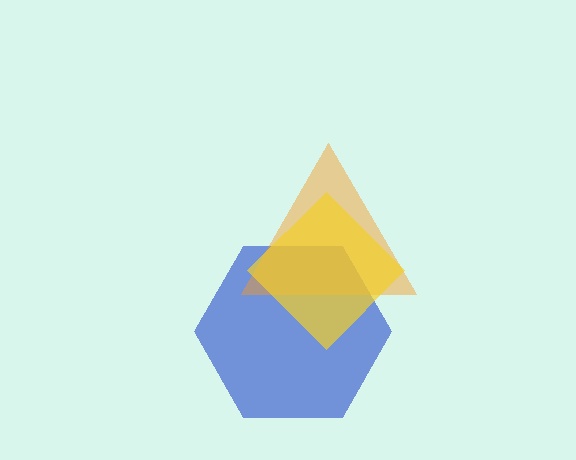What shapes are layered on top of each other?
The layered shapes are: a blue hexagon, an orange triangle, a yellow diamond.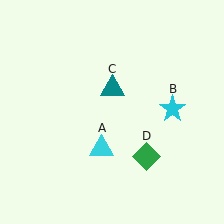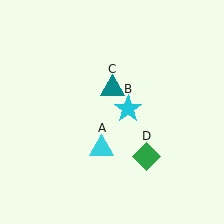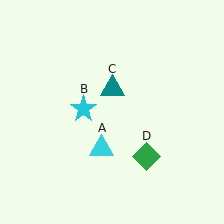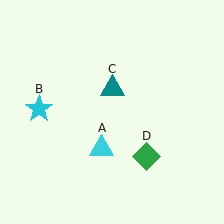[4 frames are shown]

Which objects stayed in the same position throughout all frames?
Cyan triangle (object A) and teal triangle (object C) and green diamond (object D) remained stationary.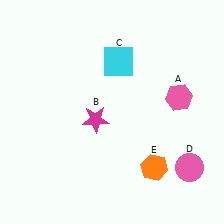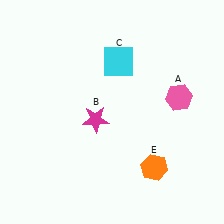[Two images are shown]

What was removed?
The pink circle (D) was removed in Image 2.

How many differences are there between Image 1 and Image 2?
There is 1 difference between the two images.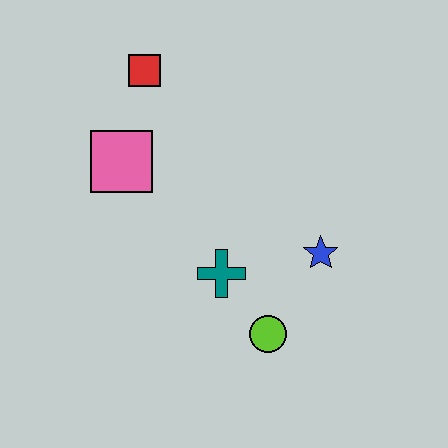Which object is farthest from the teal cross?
The red square is farthest from the teal cross.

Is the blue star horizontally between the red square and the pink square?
No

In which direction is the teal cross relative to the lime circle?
The teal cross is above the lime circle.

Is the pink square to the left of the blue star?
Yes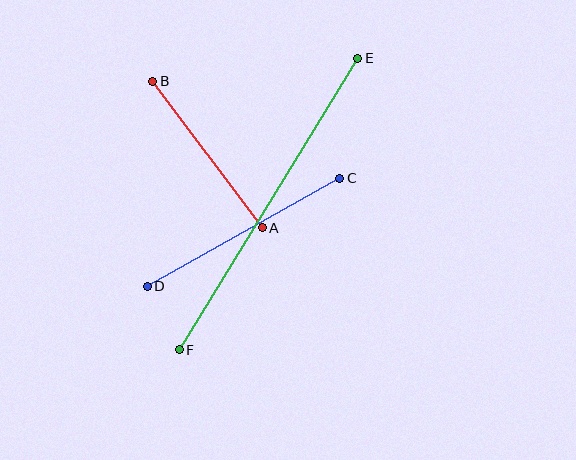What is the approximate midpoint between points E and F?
The midpoint is at approximately (268, 204) pixels.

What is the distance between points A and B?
The distance is approximately 183 pixels.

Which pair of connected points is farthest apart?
Points E and F are farthest apart.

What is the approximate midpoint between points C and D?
The midpoint is at approximately (244, 232) pixels.